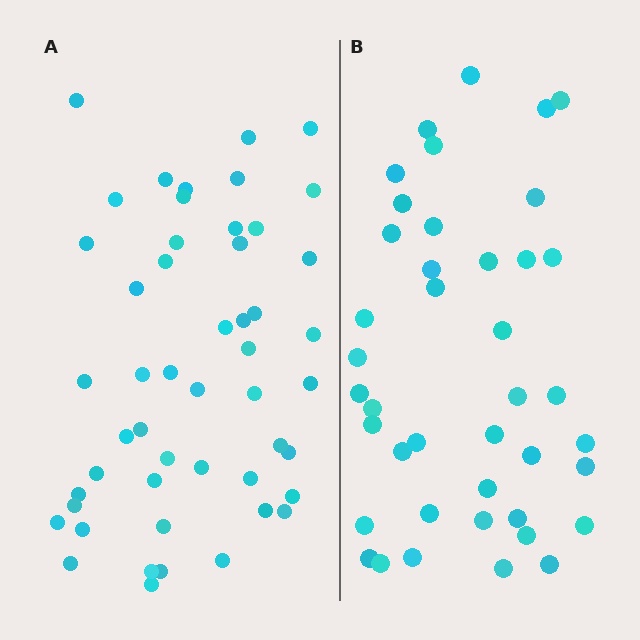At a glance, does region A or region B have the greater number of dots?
Region A (the left region) has more dots.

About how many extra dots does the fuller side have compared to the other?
Region A has roughly 8 or so more dots than region B.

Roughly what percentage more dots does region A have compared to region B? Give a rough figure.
About 20% more.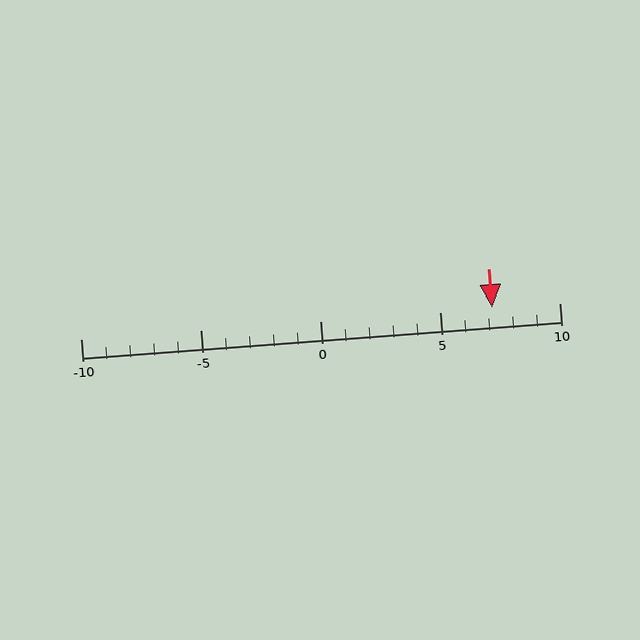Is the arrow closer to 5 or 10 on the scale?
The arrow is closer to 5.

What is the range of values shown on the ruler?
The ruler shows values from -10 to 10.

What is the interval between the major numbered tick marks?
The major tick marks are spaced 5 units apart.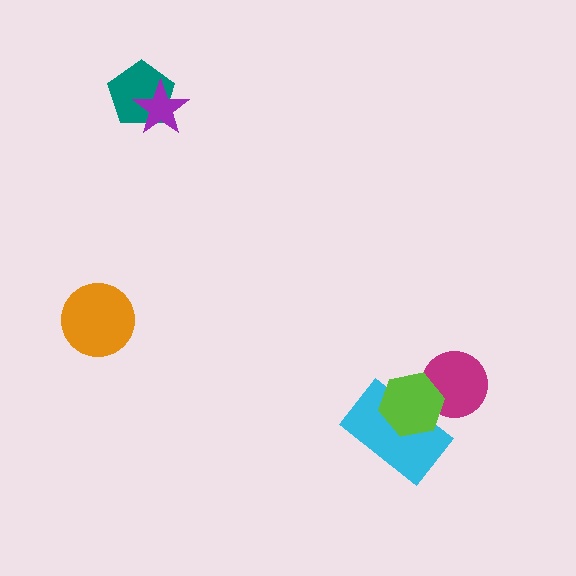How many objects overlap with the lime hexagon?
2 objects overlap with the lime hexagon.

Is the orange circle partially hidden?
No, no other shape covers it.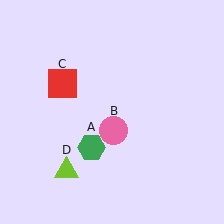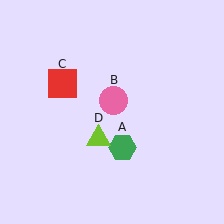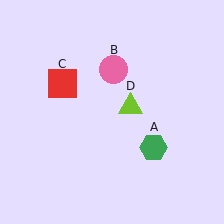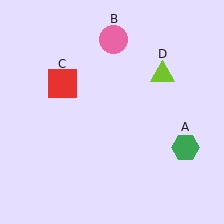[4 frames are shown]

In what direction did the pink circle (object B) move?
The pink circle (object B) moved up.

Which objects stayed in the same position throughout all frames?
Red square (object C) remained stationary.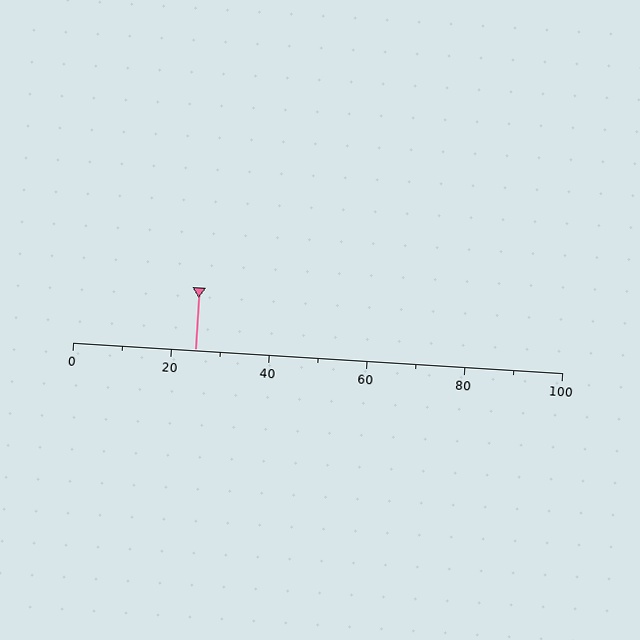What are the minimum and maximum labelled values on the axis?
The axis runs from 0 to 100.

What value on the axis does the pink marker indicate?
The marker indicates approximately 25.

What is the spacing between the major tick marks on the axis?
The major ticks are spaced 20 apart.